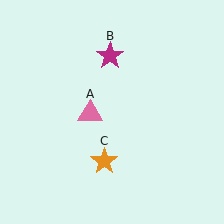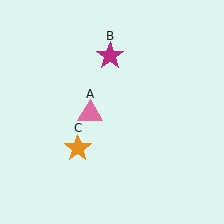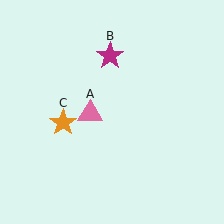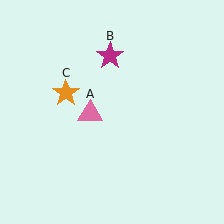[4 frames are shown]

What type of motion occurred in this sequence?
The orange star (object C) rotated clockwise around the center of the scene.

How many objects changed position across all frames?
1 object changed position: orange star (object C).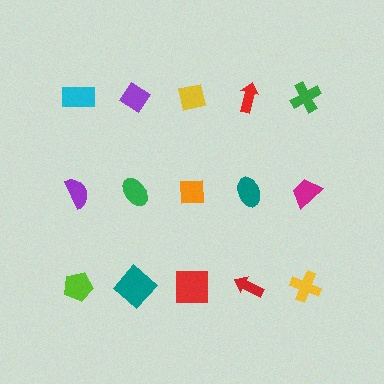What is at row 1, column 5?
A green cross.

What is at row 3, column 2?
A teal diamond.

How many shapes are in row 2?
5 shapes.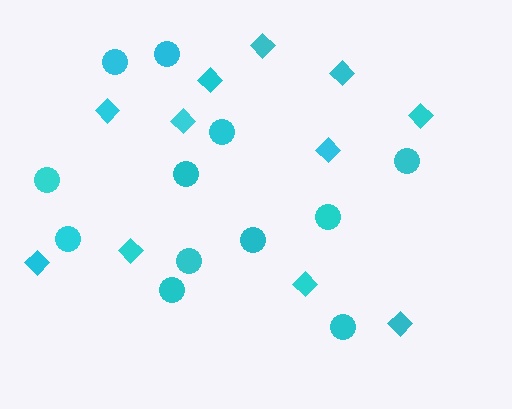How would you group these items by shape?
There are 2 groups: one group of diamonds (11) and one group of circles (12).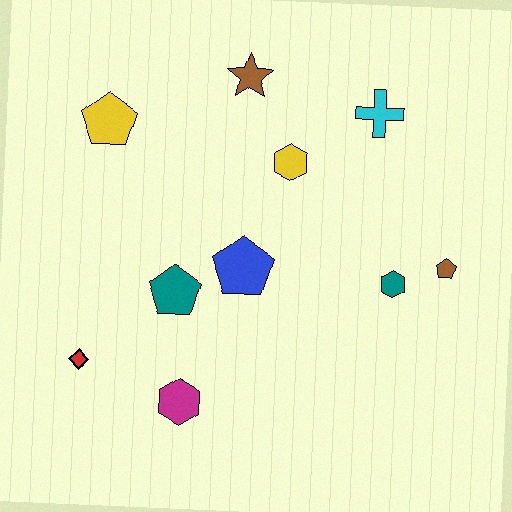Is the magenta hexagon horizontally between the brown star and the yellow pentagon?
Yes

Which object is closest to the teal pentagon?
The blue pentagon is closest to the teal pentagon.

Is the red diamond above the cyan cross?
No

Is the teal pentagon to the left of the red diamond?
No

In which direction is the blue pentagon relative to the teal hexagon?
The blue pentagon is to the left of the teal hexagon.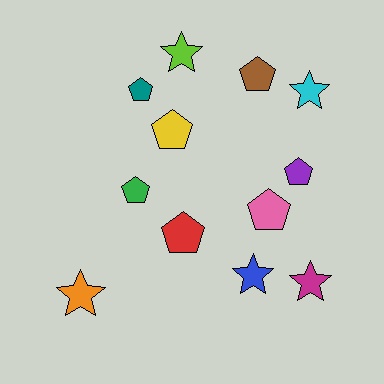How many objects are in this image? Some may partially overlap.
There are 12 objects.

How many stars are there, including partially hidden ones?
There are 5 stars.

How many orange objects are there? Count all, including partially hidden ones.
There is 1 orange object.